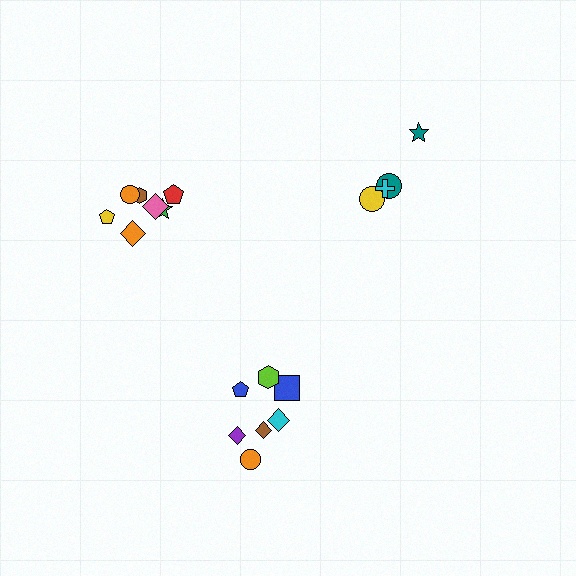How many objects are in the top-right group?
There are 4 objects.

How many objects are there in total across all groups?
There are 18 objects.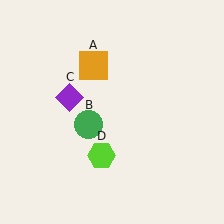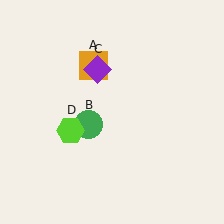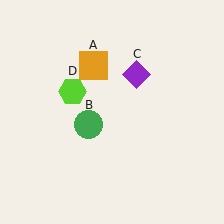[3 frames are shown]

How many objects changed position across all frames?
2 objects changed position: purple diamond (object C), lime hexagon (object D).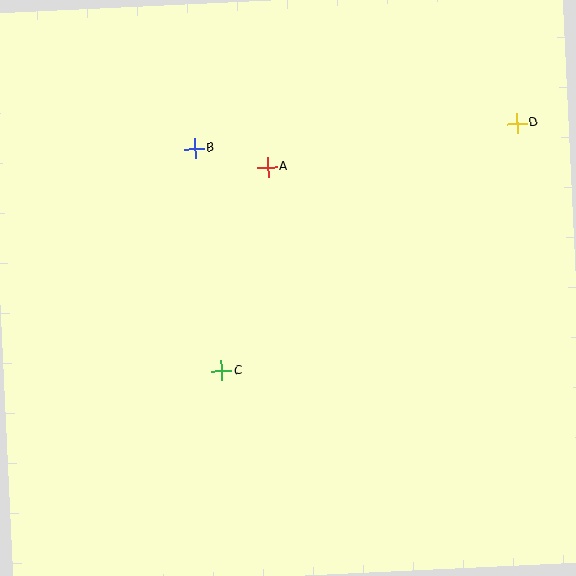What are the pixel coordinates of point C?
Point C is at (222, 371).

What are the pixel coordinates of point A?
Point A is at (268, 167).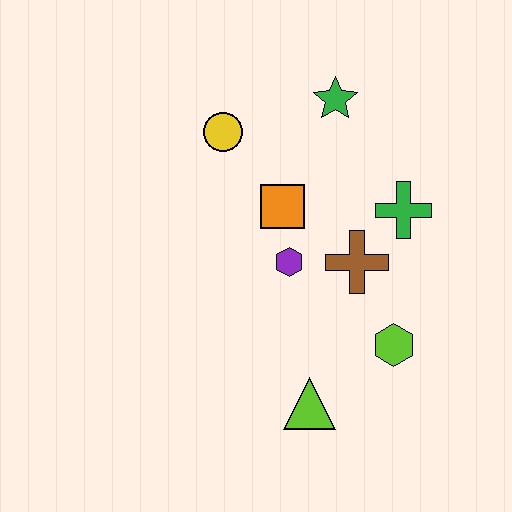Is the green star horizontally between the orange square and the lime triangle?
No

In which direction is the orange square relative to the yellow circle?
The orange square is below the yellow circle.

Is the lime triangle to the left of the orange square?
No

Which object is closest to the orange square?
The purple hexagon is closest to the orange square.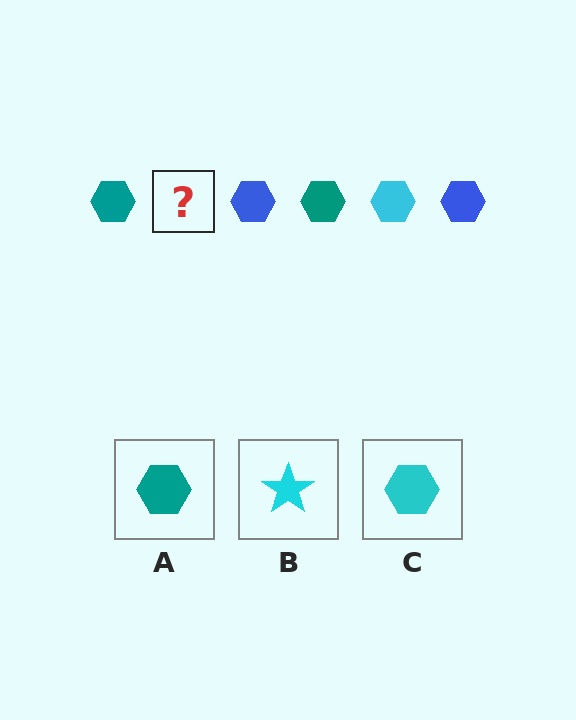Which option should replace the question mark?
Option C.